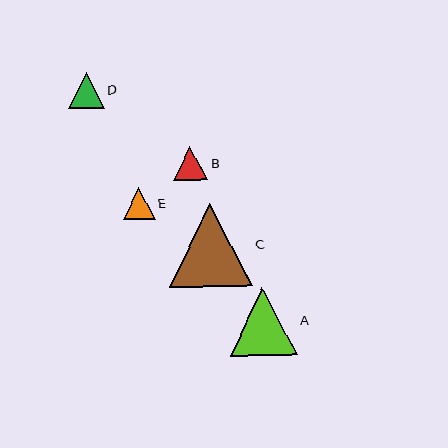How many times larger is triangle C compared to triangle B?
Triangle C is approximately 2.4 times the size of triangle B.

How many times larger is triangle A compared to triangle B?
Triangle A is approximately 2.0 times the size of triangle B.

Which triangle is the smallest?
Triangle E is the smallest with a size of approximately 32 pixels.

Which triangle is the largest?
Triangle C is the largest with a size of approximately 84 pixels.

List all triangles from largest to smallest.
From largest to smallest: C, A, D, B, E.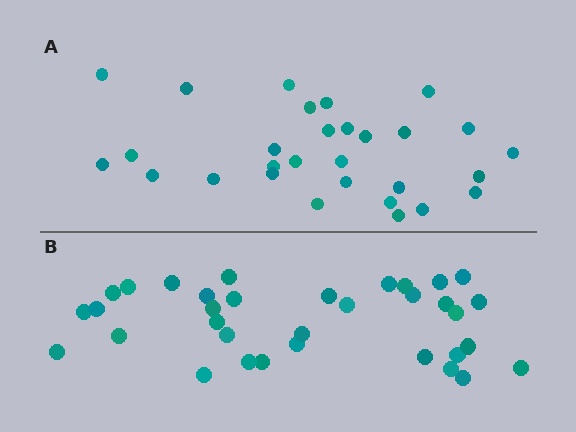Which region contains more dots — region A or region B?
Region B (the bottom region) has more dots.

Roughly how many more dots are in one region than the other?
Region B has about 5 more dots than region A.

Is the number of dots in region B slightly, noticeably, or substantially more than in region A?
Region B has only slightly more — the two regions are fairly close. The ratio is roughly 1.2 to 1.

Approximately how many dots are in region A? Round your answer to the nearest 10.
About 30 dots. (The exact count is 29, which rounds to 30.)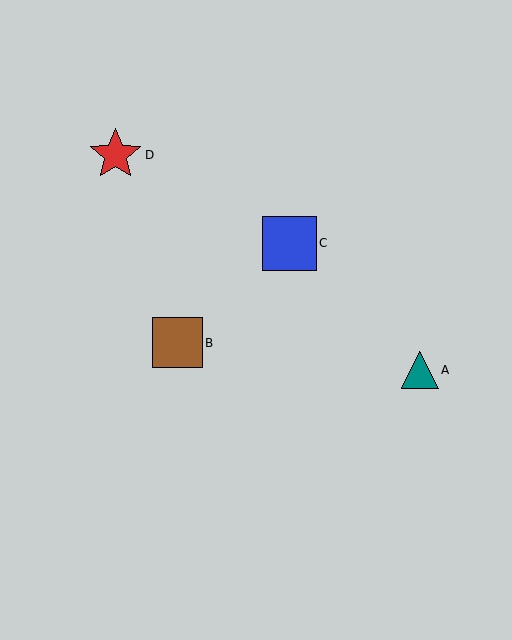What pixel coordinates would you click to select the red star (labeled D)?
Click at (116, 155) to select the red star D.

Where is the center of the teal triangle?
The center of the teal triangle is at (420, 370).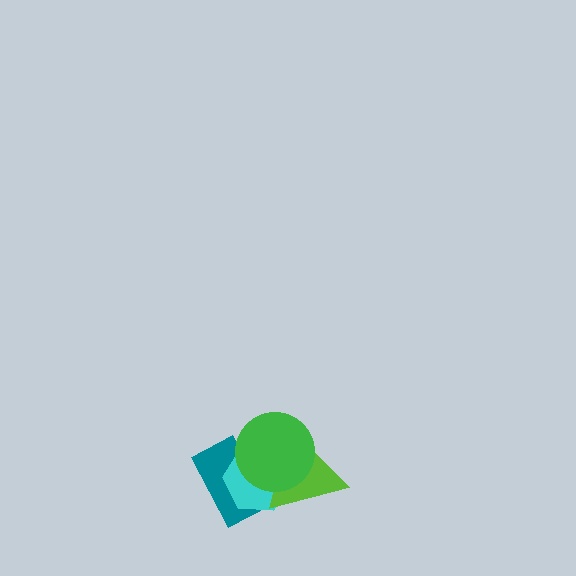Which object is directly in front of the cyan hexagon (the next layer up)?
The lime triangle is directly in front of the cyan hexagon.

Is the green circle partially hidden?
No, no other shape covers it.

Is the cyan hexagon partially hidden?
Yes, it is partially covered by another shape.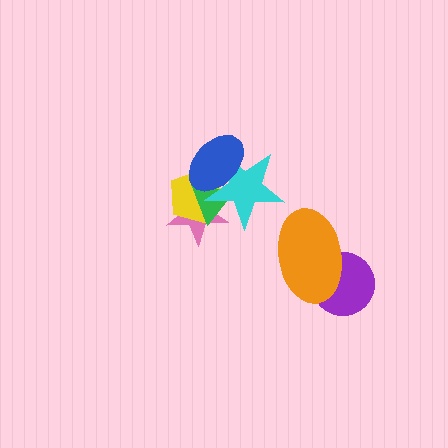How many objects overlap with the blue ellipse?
4 objects overlap with the blue ellipse.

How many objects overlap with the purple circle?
1 object overlaps with the purple circle.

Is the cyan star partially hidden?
Yes, it is partially covered by another shape.